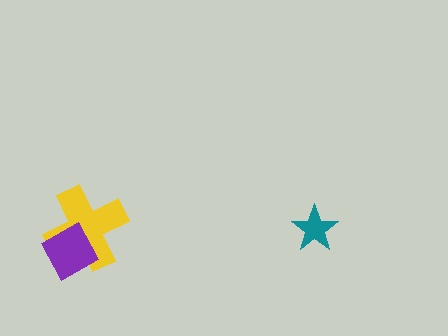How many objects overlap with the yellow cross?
1 object overlaps with the yellow cross.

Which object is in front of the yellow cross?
The purple diamond is in front of the yellow cross.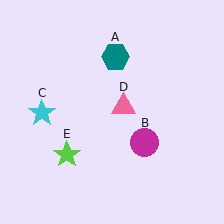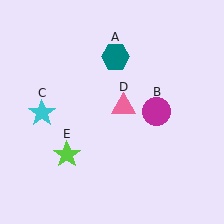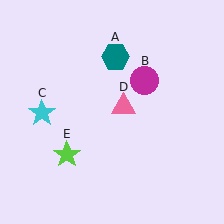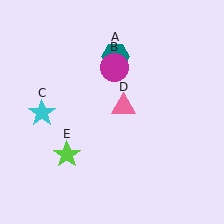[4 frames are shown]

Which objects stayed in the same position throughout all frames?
Teal hexagon (object A) and cyan star (object C) and pink triangle (object D) and lime star (object E) remained stationary.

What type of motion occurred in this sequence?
The magenta circle (object B) rotated counterclockwise around the center of the scene.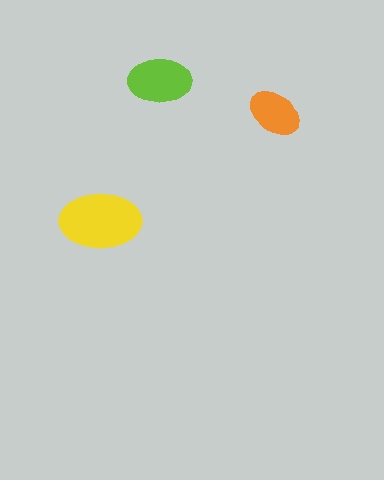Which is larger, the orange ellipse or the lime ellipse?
The lime one.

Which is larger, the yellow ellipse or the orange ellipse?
The yellow one.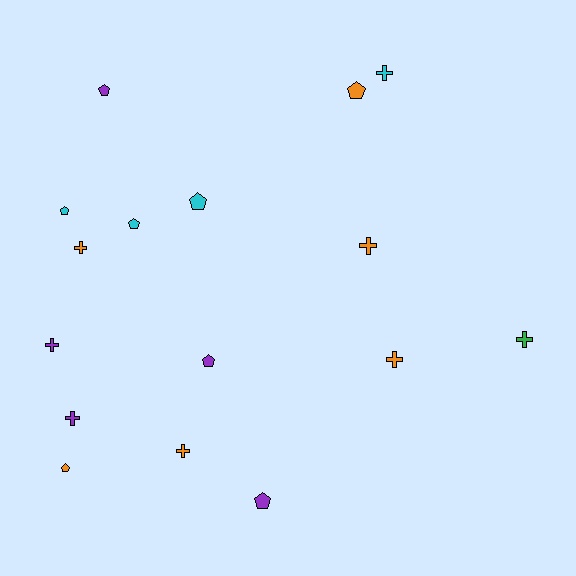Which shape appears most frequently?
Cross, with 8 objects.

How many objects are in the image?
There are 16 objects.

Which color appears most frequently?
Orange, with 6 objects.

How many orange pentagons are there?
There are 2 orange pentagons.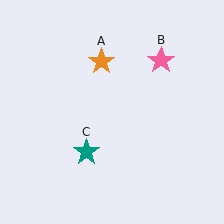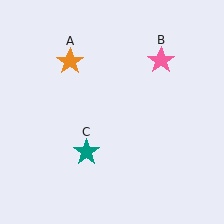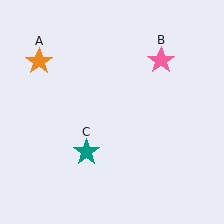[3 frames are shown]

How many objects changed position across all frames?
1 object changed position: orange star (object A).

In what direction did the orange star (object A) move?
The orange star (object A) moved left.